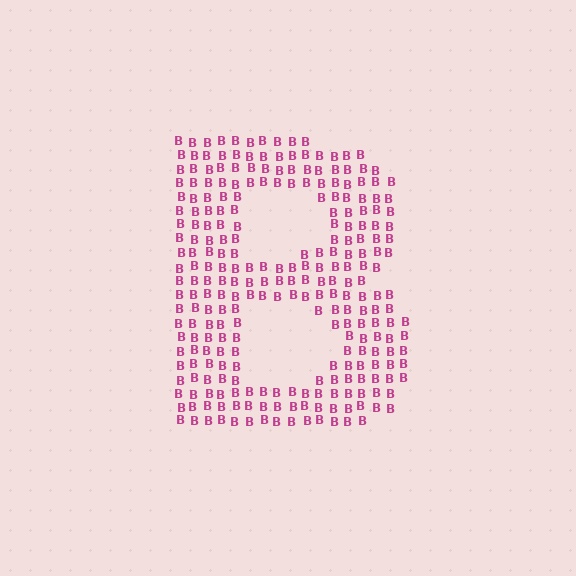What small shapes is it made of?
It is made of small letter B's.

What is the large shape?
The large shape is the letter B.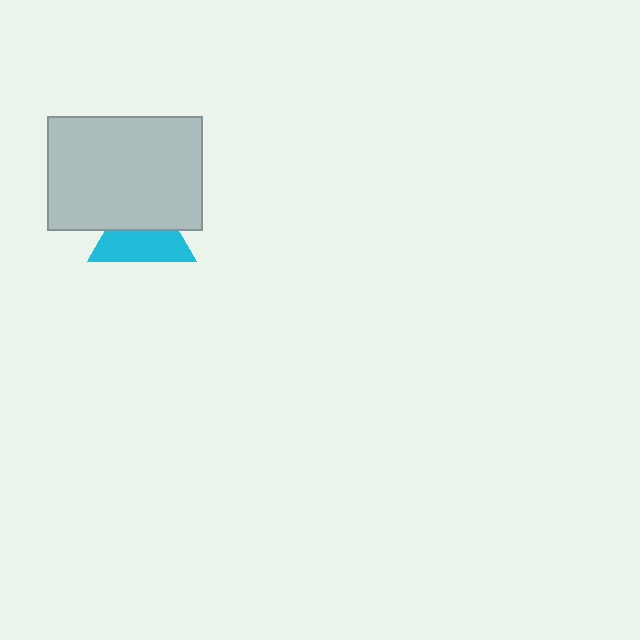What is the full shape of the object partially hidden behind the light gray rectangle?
The partially hidden object is a cyan triangle.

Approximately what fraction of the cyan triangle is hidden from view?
Roughly 47% of the cyan triangle is hidden behind the light gray rectangle.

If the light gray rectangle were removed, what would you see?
You would see the complete cyan triangle.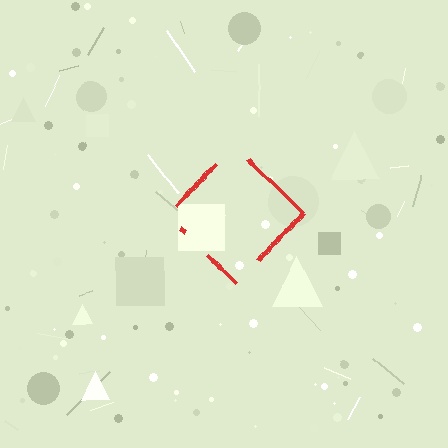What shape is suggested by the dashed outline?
The dashed outline suggests a diamond.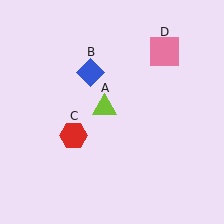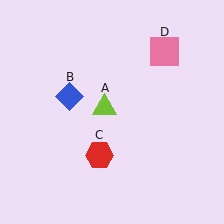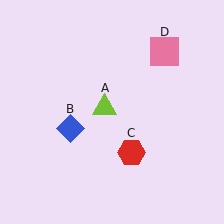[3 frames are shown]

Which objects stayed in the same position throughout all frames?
Lime triangle (object A) and pink square (object D) remained stationary.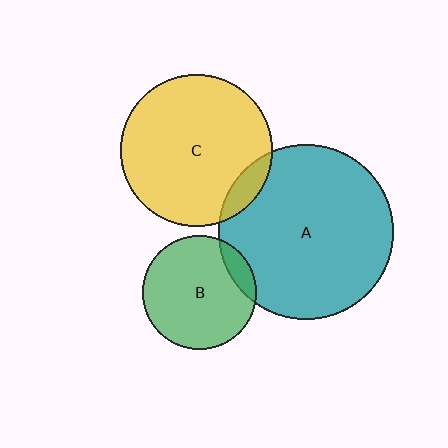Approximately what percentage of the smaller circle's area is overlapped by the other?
Approximately 10%.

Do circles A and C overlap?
Yes.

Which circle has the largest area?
Circle A (teal).